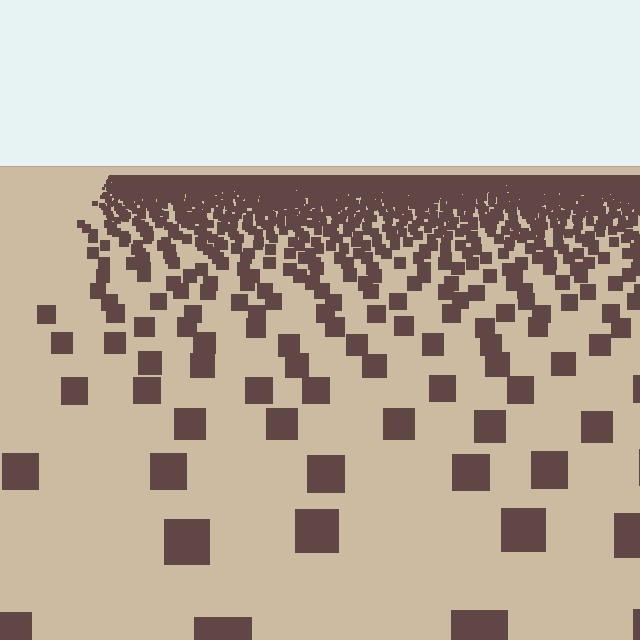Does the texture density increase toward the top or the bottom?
Density increases toward the top.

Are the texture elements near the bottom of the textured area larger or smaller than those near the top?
Larger. Near the bottom, elements are closer to the viewer and appear at a bigger on-screen size.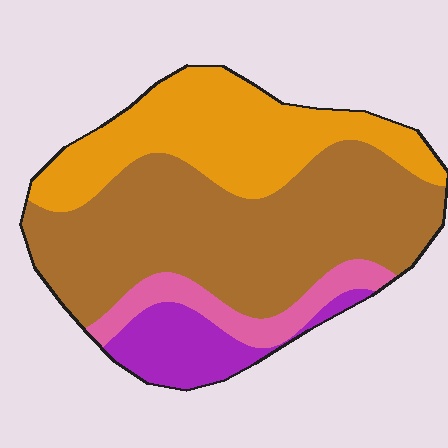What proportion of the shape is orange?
Orange takes up about one third (1/3) of the shape.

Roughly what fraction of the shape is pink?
Pink takes up less than a quarter of the shape.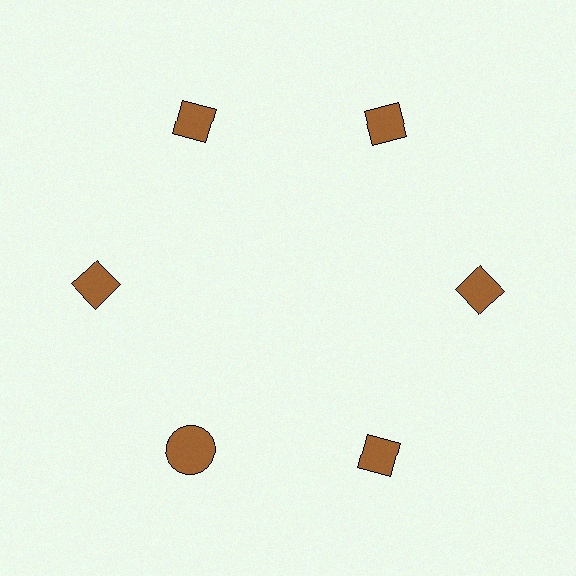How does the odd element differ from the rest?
It has a different shape: circle instead of diamond.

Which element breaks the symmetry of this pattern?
The brown circle at roughly the 7 o'clock position breaks the symmetry. All other shapes are brown diamonds.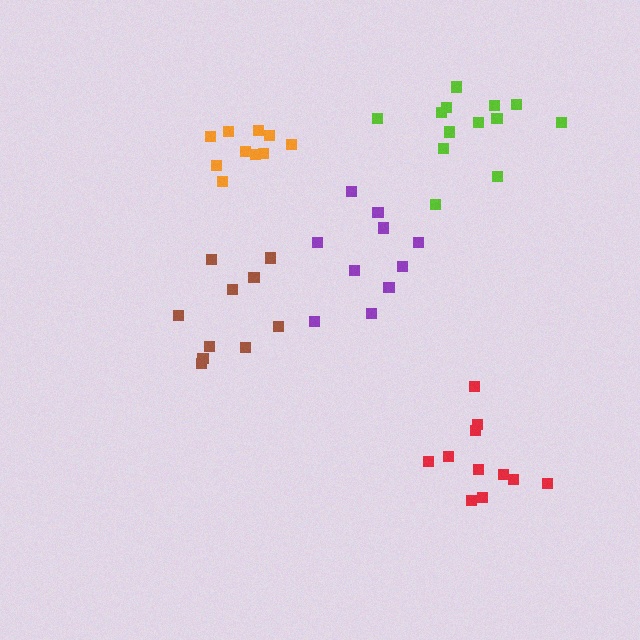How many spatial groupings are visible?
There are 5 spatial groupings.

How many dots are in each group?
Group 1: 13 dots, Group 2: 11 dots, Group 3: 10 dots, Group 4: 10 dots, Group 5: 10 dots (54 total).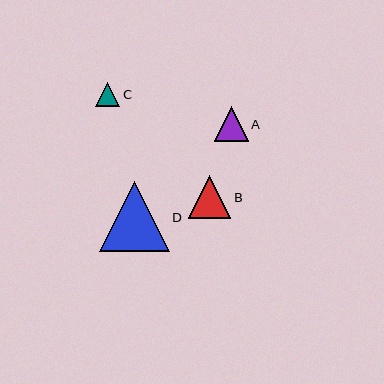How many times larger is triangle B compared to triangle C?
Triangle B is approximately 1.8 times the size of triangle C.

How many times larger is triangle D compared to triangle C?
Triangle D is approximately 2.9 times the size of triangle C.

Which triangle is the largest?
Triangle D is the largest with a size of approximately 70 pixels.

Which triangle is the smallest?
Triangle C is the smallest with a size of approximately 24 pixels.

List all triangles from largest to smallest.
From largest to smallest: D, B, A, C.